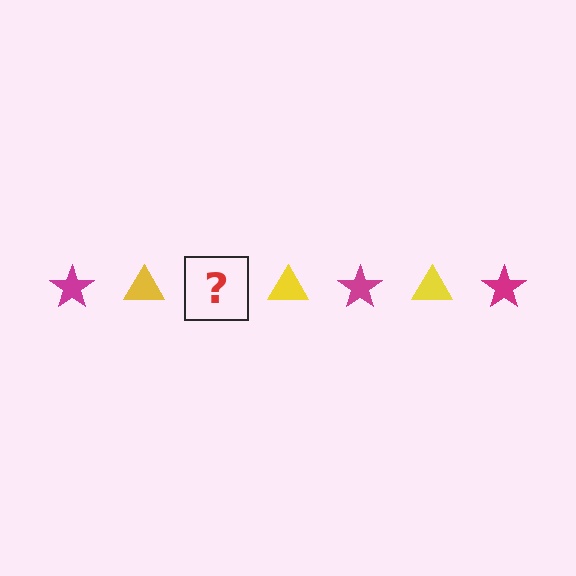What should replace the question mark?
The question mark should be replaced with a magenta star.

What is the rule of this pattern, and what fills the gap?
The rule is that the pattern alternates between magenta star and yellow triangle. The gap should be filled with a magenta star.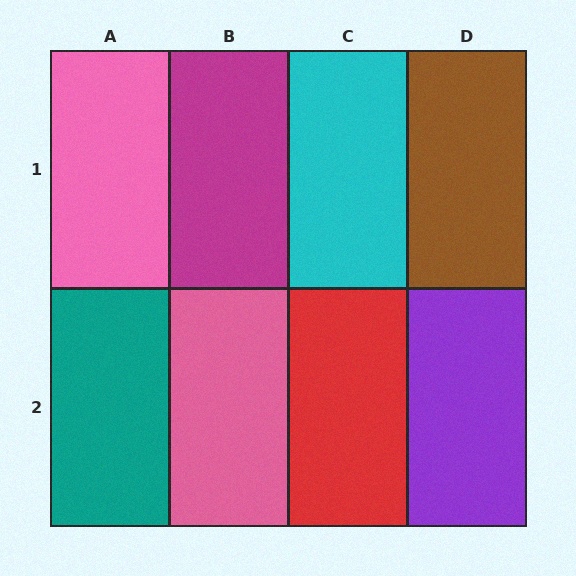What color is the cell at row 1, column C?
Cyan.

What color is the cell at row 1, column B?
Magenta.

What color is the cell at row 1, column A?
Pink.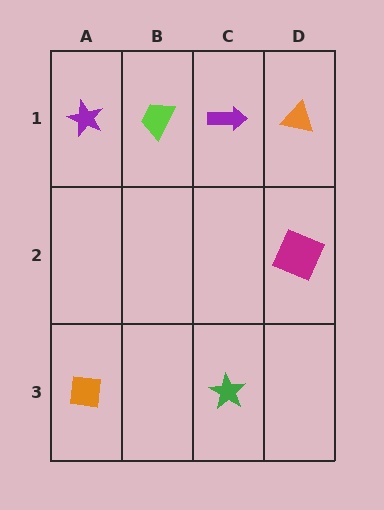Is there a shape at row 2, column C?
No, that cell is empty.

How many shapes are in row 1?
4 shapes.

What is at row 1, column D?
An orange triangle.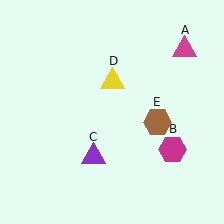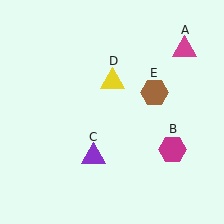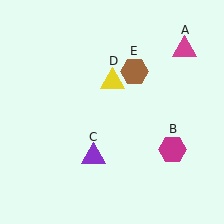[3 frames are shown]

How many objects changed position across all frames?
1 object changed position: brown hexagon (object E).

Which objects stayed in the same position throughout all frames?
Magenta triangle (object A) and magenta hexagon (object B) and purple triangle (object C) and yellow triangle (object D) remained stationary.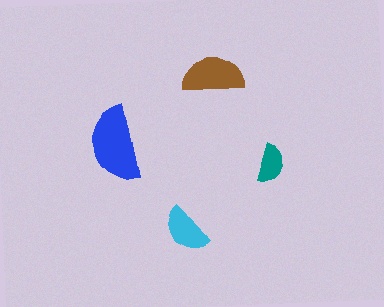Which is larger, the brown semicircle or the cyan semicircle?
The brown one.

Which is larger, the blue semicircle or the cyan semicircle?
The blue one.